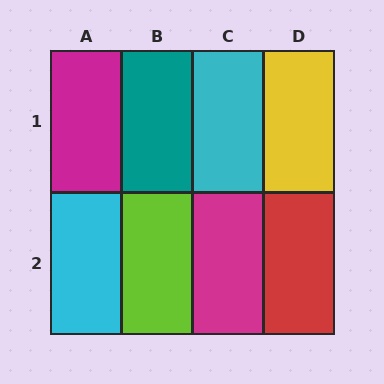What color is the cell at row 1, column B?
Teal.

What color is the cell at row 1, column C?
Cyan.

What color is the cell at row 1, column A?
Magenta.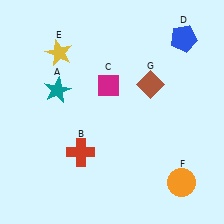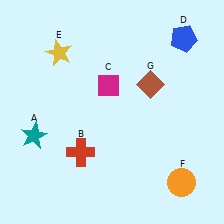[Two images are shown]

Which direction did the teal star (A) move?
The teal star (A) moved down.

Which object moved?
The teal star (A) moved down.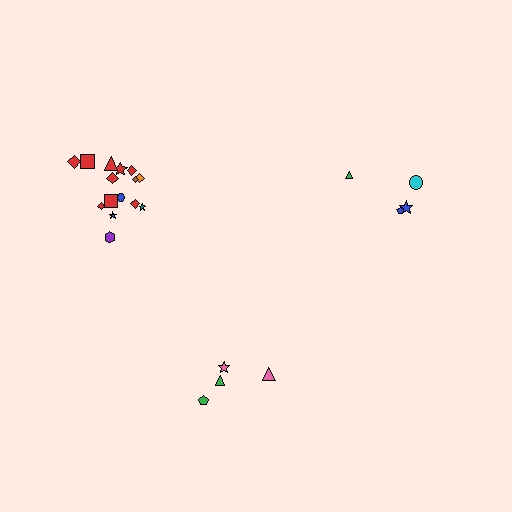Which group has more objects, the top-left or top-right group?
The top-left group.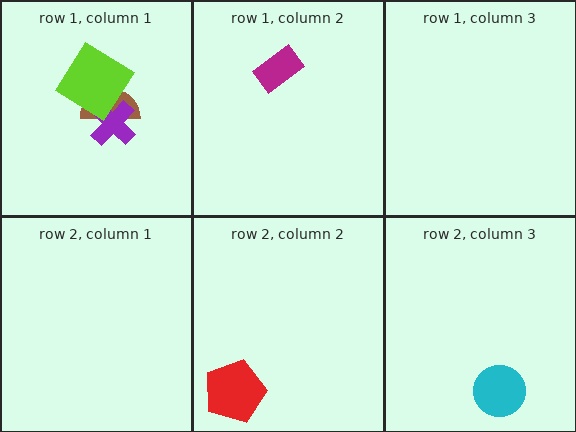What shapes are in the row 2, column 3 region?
The cyan circle.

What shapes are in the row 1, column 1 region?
The brown semicircle, the purple cross, the lime diamond.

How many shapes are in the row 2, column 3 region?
1.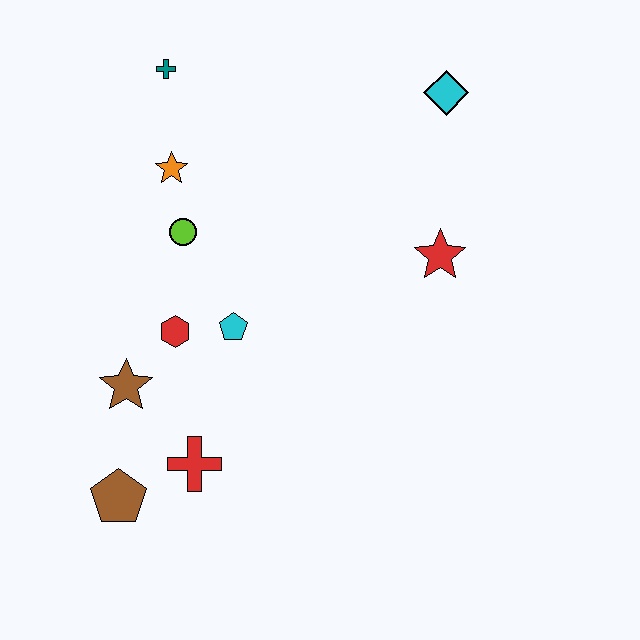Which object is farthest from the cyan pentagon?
The cyan diamond is farthest from the cyan pentagon.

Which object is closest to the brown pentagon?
The red cross is closest to the brown pentagon.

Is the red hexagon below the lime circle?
Yes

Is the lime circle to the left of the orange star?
No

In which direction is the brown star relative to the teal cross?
The brown star is below the teal cross.